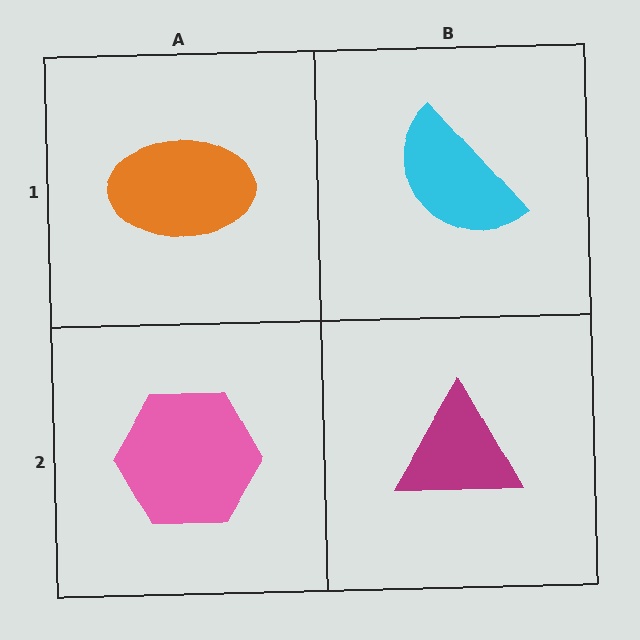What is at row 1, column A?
An orange ellipse.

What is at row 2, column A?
A pink hexagon.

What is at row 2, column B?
A magenta triangle.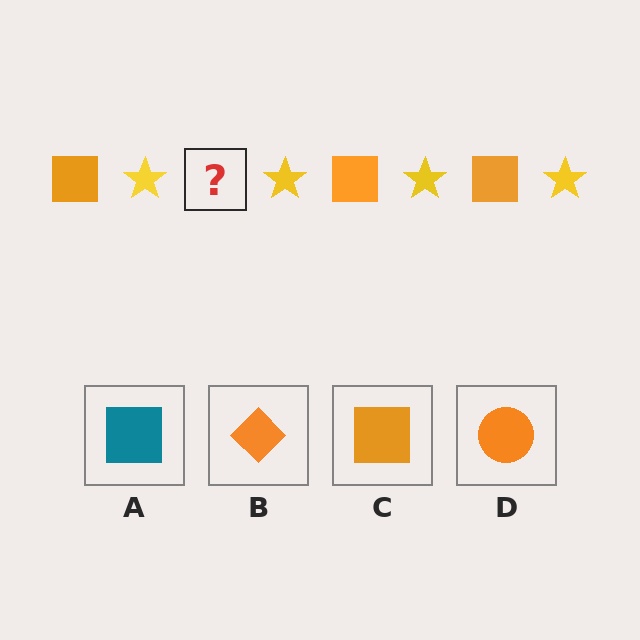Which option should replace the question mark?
Option C.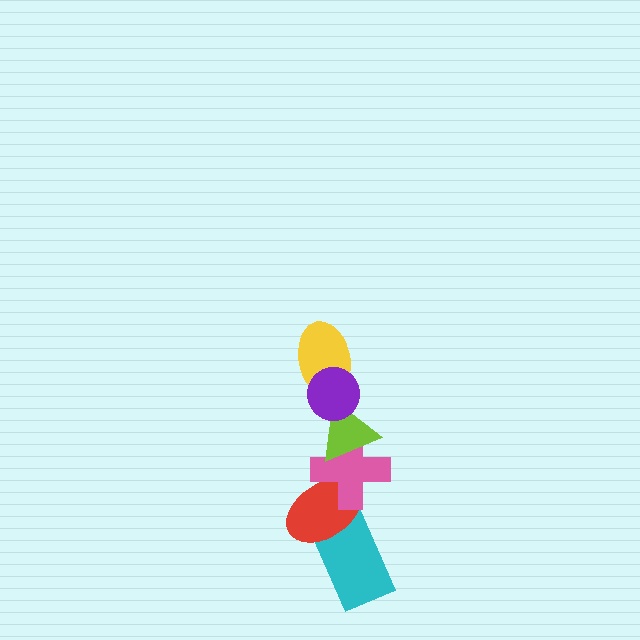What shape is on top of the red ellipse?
The pink cross is on top of the red ellipse.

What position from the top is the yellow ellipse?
The yellow ellipse is 2nd from the top.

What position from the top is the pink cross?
The pink cross is 4th from the top.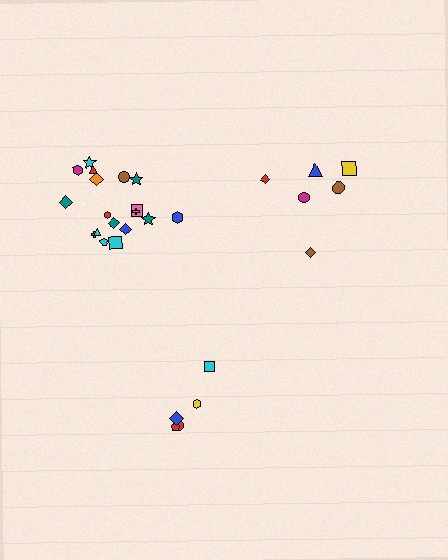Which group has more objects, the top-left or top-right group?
The top-left group.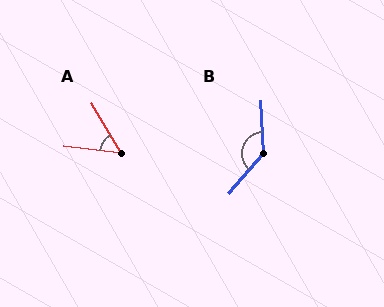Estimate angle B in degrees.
Approximately 136 degrees.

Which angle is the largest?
B, at approximately 136 degrees.